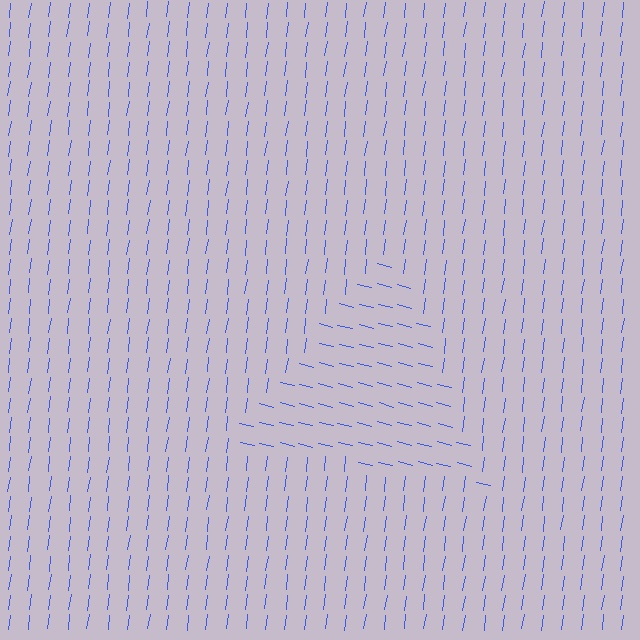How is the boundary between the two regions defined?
The boundary is defined purely by a change in line orientation (approximately 83 degrees difference). All lines are the same color and thickness.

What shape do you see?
I see a triangle.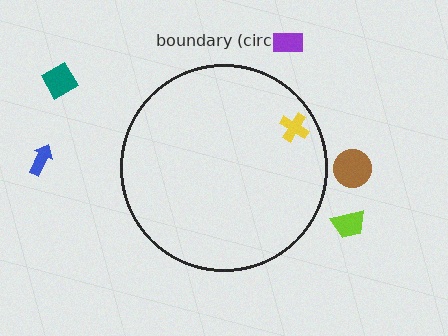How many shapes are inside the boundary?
1 inside, 5 outside.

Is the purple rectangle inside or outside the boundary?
Outside.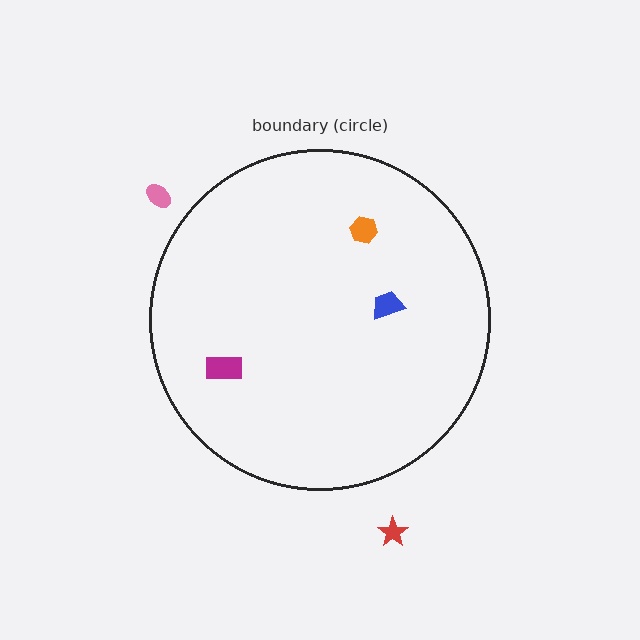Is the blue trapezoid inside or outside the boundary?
Inside.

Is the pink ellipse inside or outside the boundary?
Outside.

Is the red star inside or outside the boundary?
Outside.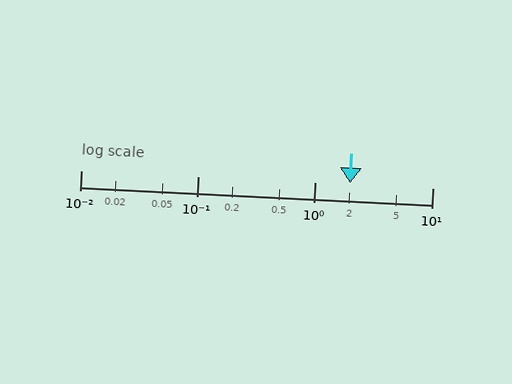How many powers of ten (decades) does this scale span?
The scale spans 3 decades, from 0.01 to 10.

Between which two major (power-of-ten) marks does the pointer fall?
The pointer is between 1 and 10.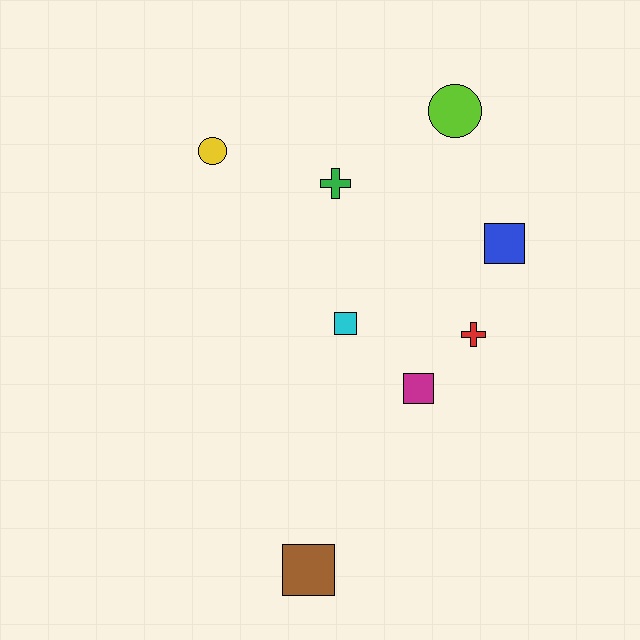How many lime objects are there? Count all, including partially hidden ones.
There is 1 lime object.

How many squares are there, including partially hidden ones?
There are 4 squares.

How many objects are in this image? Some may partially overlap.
There are 8 objects.